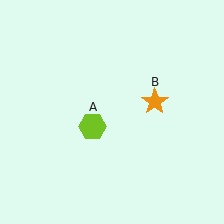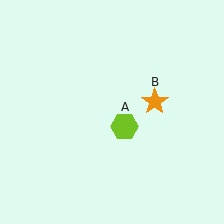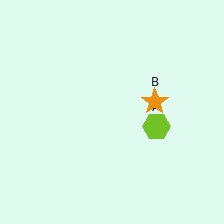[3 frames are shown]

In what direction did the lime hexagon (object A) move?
The lime hexagon (object A) moved right.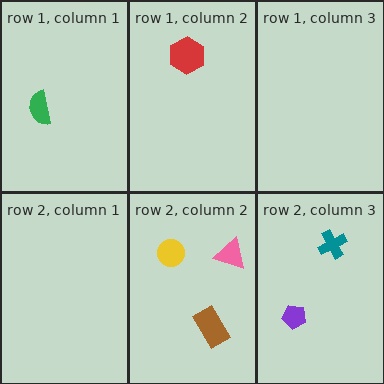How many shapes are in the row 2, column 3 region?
2.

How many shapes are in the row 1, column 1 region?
1.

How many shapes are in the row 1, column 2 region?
1.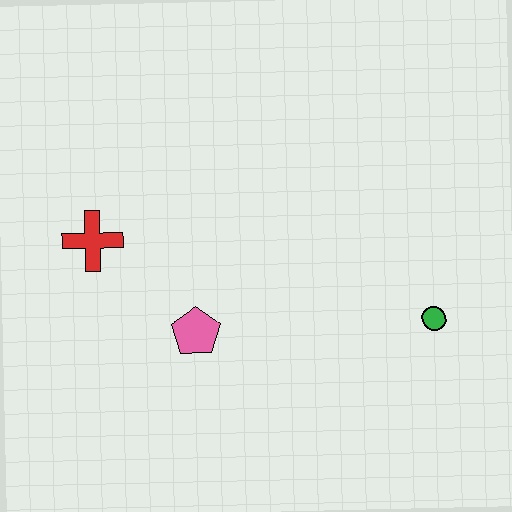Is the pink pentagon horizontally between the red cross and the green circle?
Yes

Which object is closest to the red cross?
The pink pentagon is closest to the red cross.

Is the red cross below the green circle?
No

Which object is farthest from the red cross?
The green circle is farthest from the red cross.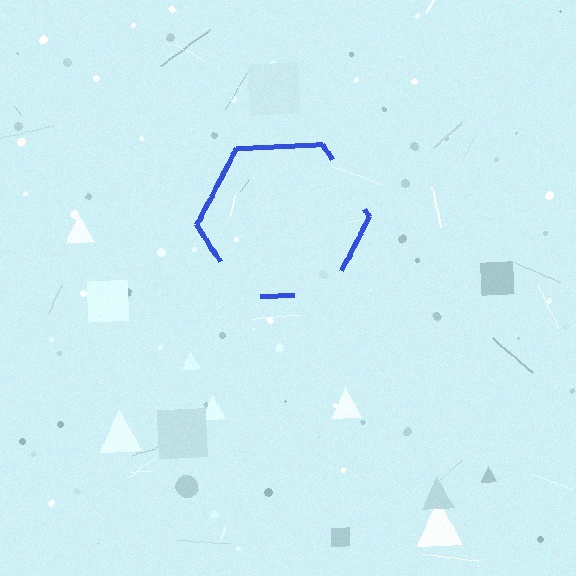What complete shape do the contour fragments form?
The contour fragments form a hexagon.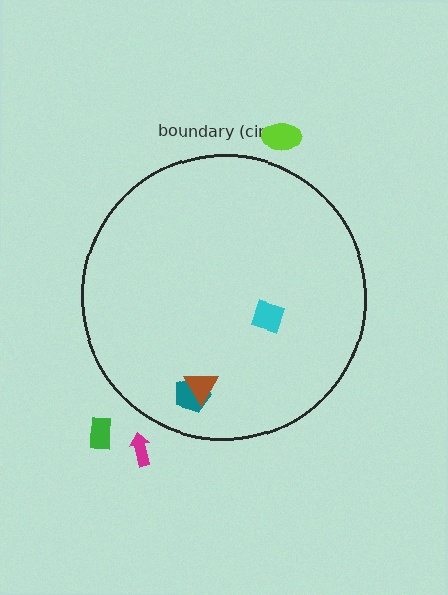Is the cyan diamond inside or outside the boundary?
Inside.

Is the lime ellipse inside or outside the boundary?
Outside.